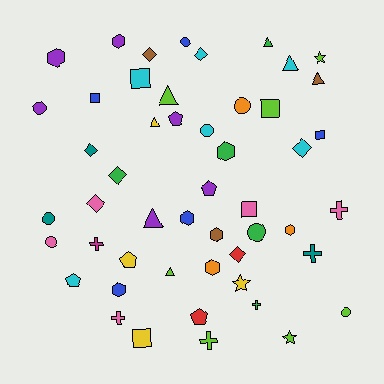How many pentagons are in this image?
There are 5 pentagons.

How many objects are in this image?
There are 50 objects.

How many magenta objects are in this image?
There is 1 magenta object.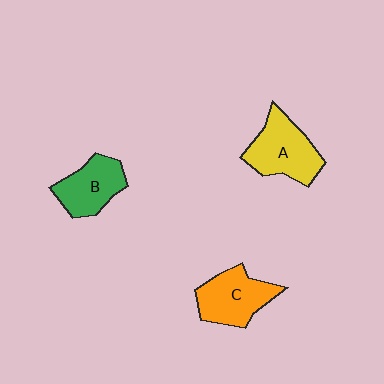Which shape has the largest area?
Shape A (yellow).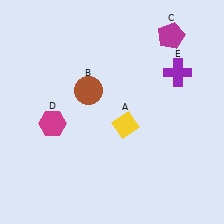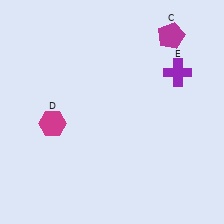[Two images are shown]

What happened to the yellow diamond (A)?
The yellow diamond (A) was removed in Image 2. It was in the bottom-right area of Image 1.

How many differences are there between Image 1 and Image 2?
There are 2 differences between the two images.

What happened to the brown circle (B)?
The brown circle (B) was removed in Image 2. It was in the top-left area of Image 1.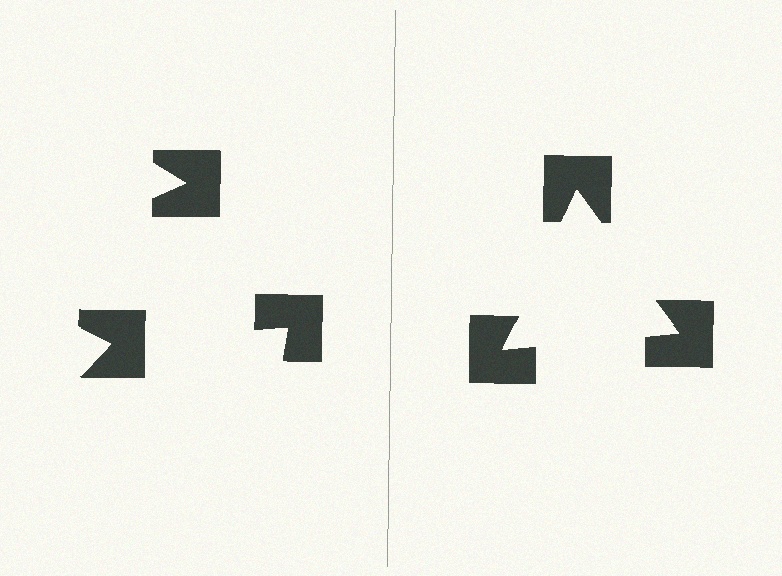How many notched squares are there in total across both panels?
6 — 3 on each side.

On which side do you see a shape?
An illusory triangle appears on the right side. On the left side the wedge cuts are rotated, so no coherent shape forms.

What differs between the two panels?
The notched squares are positioned identically on both sides; only the wedge orientations differ. On the right they align to a triangle; on the left they are misaligned.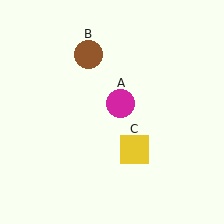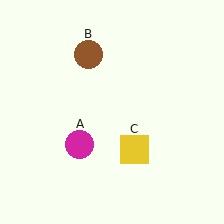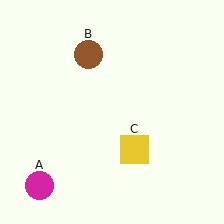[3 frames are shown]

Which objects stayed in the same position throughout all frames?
Brown circle (object B) and yellow square (object C) remained stationary.